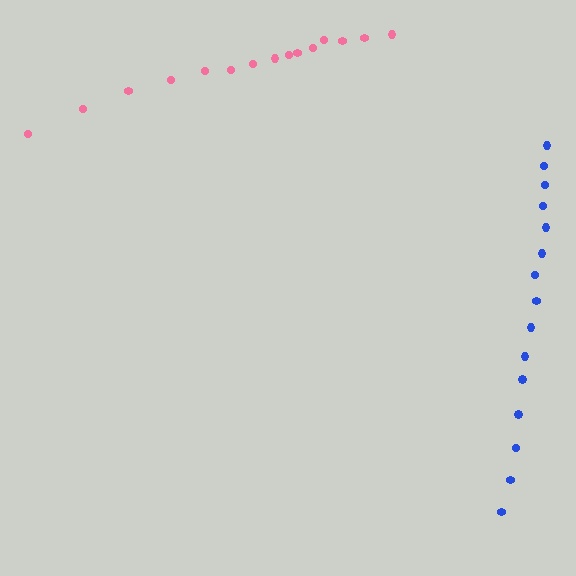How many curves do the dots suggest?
There are 2 distinct paths.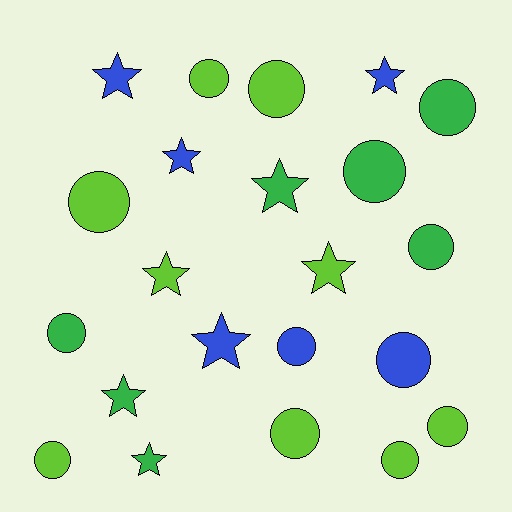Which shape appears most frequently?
Circle, with 13 objects.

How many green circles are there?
There are 4 green circles.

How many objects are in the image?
There are 22 objects.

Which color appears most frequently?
Lime, with 9 objects.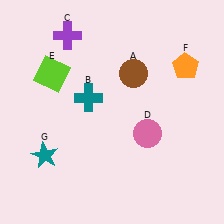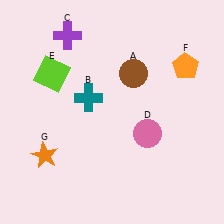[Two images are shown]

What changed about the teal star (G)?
In Image 1, G is teal. In Image 2, it changed to orange.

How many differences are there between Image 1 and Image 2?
There is 1 difference between the two images.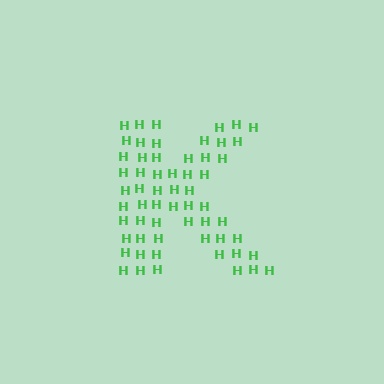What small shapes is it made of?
It is made of small letter H's.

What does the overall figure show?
The overall figure shows the letter K.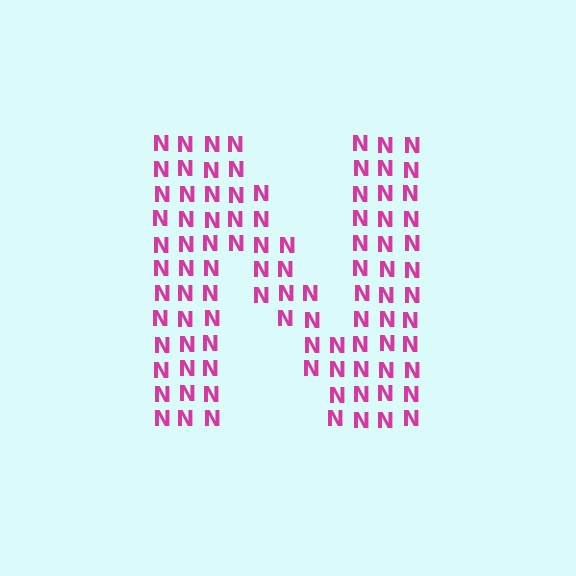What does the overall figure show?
The overall figure shows the letter N.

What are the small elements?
The small elements are letter N's.